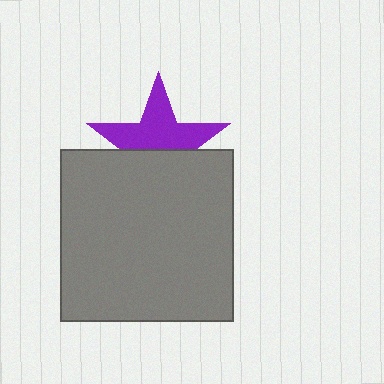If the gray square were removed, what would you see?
You would see the complete purple star.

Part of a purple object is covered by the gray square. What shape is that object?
It is a star.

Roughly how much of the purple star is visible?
About half of it is visible (roughly 57%).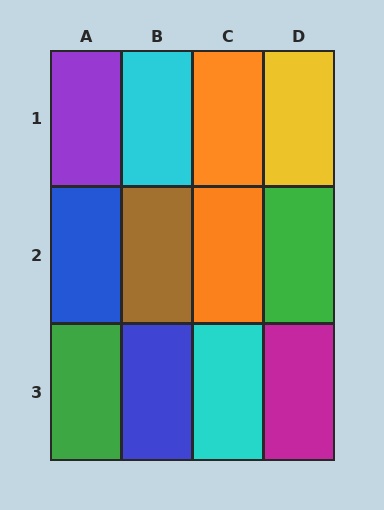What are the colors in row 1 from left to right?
Purple, cyan, orange, yellow.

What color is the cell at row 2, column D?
Green.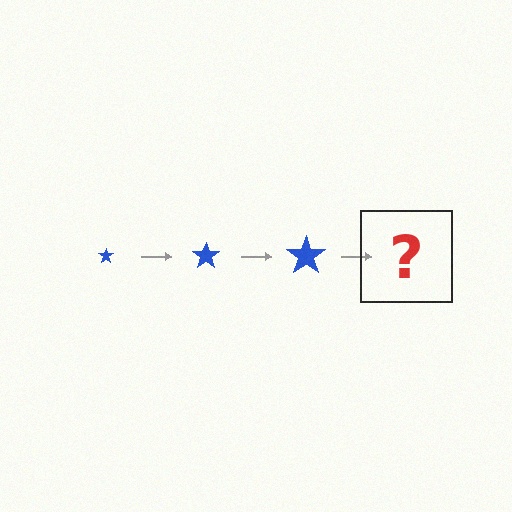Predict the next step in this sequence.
The next step is a blue star, larger than the previous one.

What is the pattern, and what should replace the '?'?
The pattern is that the star gets progressively larger each step. The '?' should be a blue star, larger than the previous one.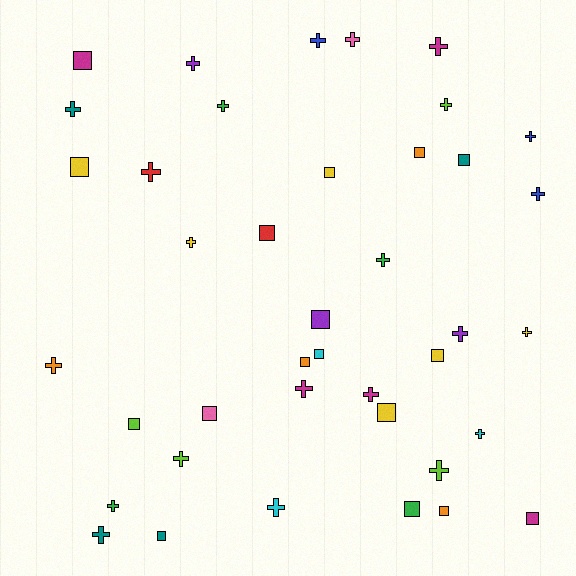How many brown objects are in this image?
There are no brown objects.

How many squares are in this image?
There are 17 squares.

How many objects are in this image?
There are 40 objects.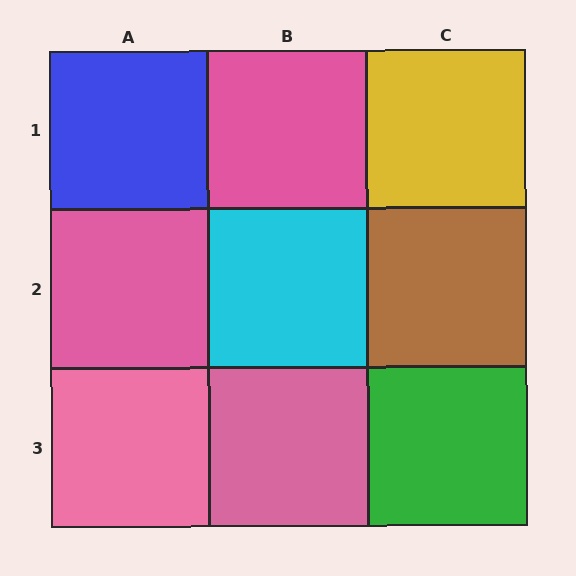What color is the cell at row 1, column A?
Blue.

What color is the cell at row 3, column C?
Green.